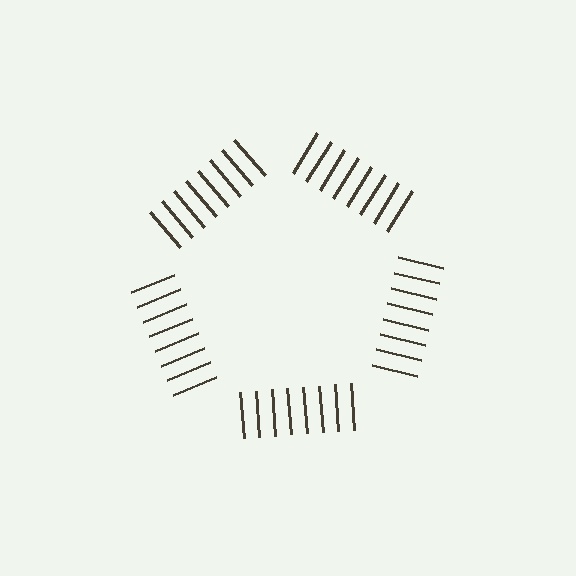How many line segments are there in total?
40 — 8 along each of the 5 edges.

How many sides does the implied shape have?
5 sides — the line-ends trace a pentagon.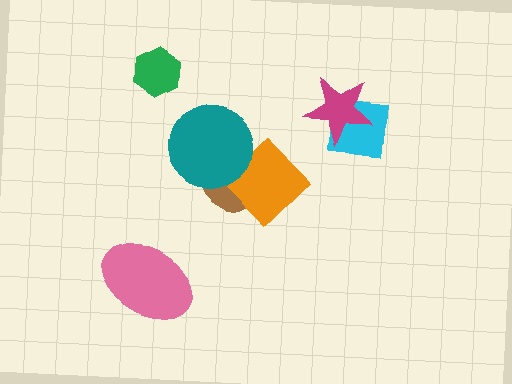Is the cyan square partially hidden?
Yes, it is partially covered by another shape.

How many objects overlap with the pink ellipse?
0 objects overlap with the pink ellipse.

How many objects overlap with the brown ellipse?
2 objects overlap with the brown ellipse.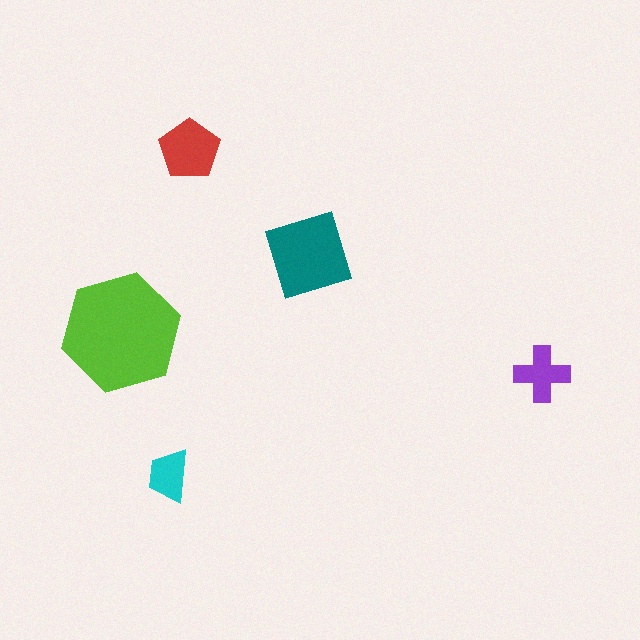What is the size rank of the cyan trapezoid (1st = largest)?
5th.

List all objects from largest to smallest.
The lime hexagon, the teal diamond, the red pentagon, the purple cross, the cyan trapezoid.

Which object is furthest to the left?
The lime hexagon is leftmost.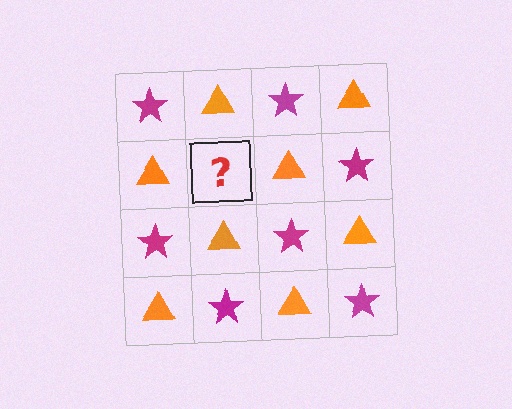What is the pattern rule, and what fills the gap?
The rule is that it alternates magenta star and orange triangle in a checkerboard pattern. The gap should be filled with a magenta star.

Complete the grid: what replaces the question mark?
The question mark should be replaced with a magenta star.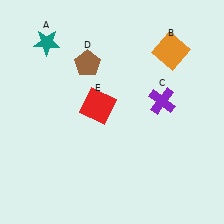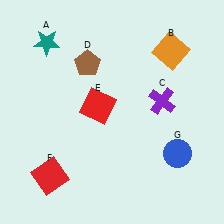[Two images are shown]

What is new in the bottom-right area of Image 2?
A blue circle (G) was added in the bottom-right area of Image 2.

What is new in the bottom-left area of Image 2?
A red square (F) was added in the bottom-left area of Image 2.